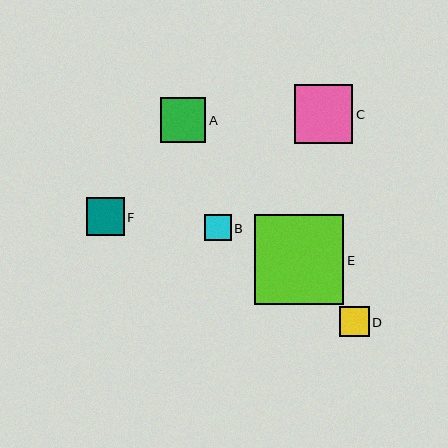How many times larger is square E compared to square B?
Square E is approximately 3.4 times the size of square B.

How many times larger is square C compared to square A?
Square C is approximately 1.3 times the size of square A.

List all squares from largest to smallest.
From largest to smallest: E, C, A, F, D, B.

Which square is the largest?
Square E is the largest with a size of approximately 89 pixels.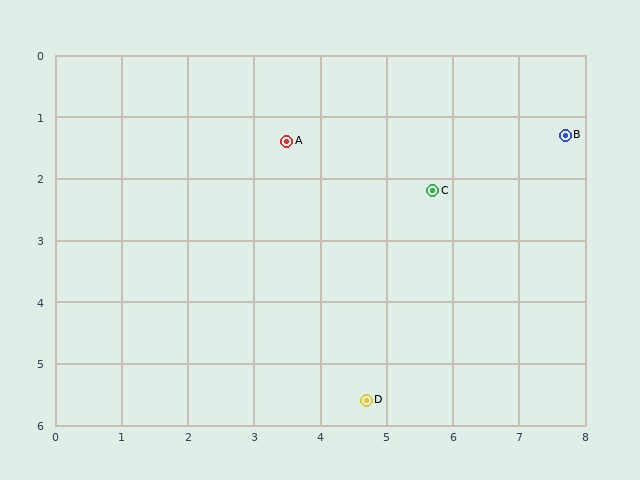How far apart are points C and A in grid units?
Points C and A are about 2.3 grid units apart.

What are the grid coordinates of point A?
Point A is at approximately (3.5, 1.4).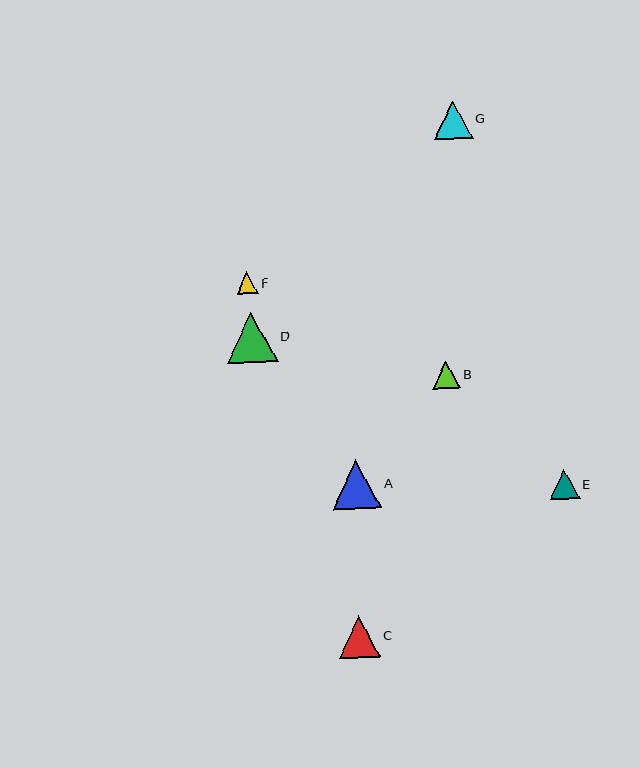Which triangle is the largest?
Triangle D is the largest with a size of approximately 51 pixels.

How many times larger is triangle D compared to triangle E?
Triangle D is approximately 1.7 times the size of triangle E.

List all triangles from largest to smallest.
From largest to smallest: D, A, C, G, E, B, F.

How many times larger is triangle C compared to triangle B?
Triangle C is approximately 1.5 times the size of triangle B.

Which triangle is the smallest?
Triangle F is the smallest with a size of approximately 22 pixels.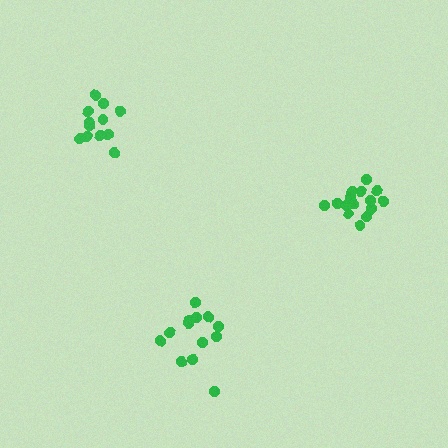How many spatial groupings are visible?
There are 3 spatial groupings.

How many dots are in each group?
Group 1: 15 dots, Group 2: 12 dots, Group 3: 13 dots (40 total).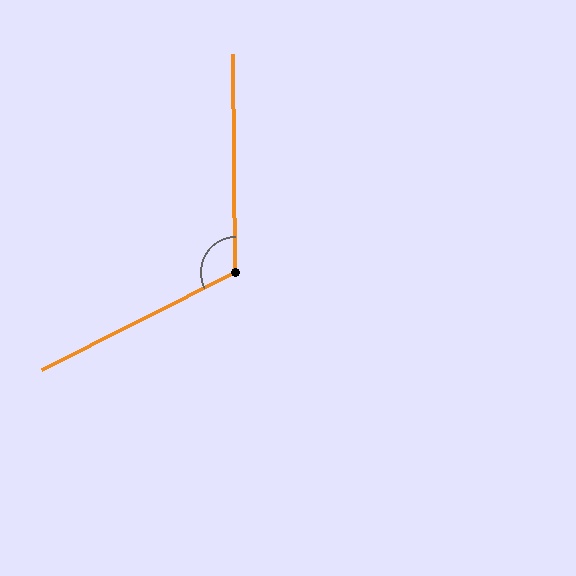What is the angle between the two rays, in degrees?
Approximately 116 degrees.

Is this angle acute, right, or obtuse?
It is obtuse.